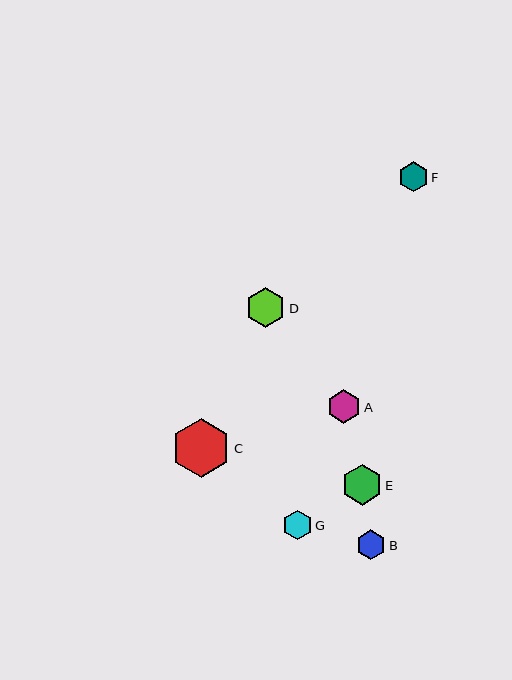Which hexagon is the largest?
Hexagon C is the largest with a size of approximately 60 pixels.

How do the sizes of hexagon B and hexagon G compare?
Hexagon B and hexagon G are approximately the same size.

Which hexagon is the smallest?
Hexagon G is the smallest with a size of approximately 30 pixels.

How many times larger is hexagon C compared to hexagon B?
Hexagon C is approximately 2.0 times the size of hexagon B.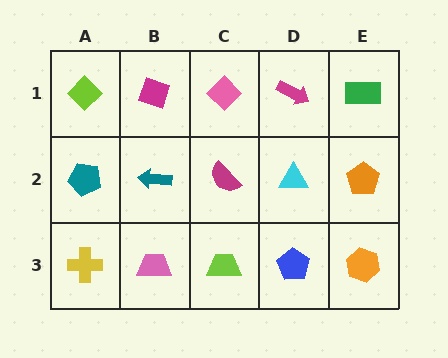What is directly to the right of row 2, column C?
A cyan triangle.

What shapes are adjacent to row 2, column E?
A green rectangle (row 1, column E), an orange hexagon (row 3, column E), a cyan triangle (row 2, column D).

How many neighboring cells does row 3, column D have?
3.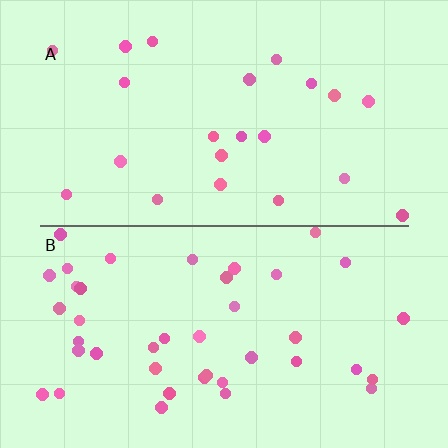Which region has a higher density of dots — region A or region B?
B (the bottom).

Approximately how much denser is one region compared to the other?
Approximately 1.9× — region B over region A.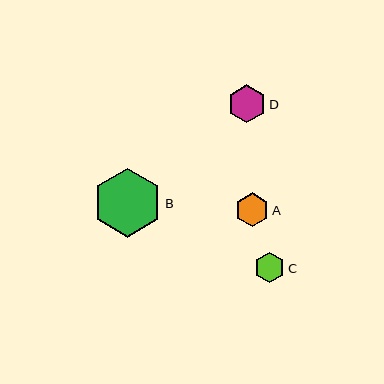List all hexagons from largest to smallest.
From largest to smallest: B, D, A, C.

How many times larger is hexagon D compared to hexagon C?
Hexagon D is approximately 1.2 times the size of hexagon C.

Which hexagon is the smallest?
Hexagon C is the smallest with a size of approximately 31 pixels.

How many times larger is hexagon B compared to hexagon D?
Hexagon B is approximately 1.8 times the size of hexagon D.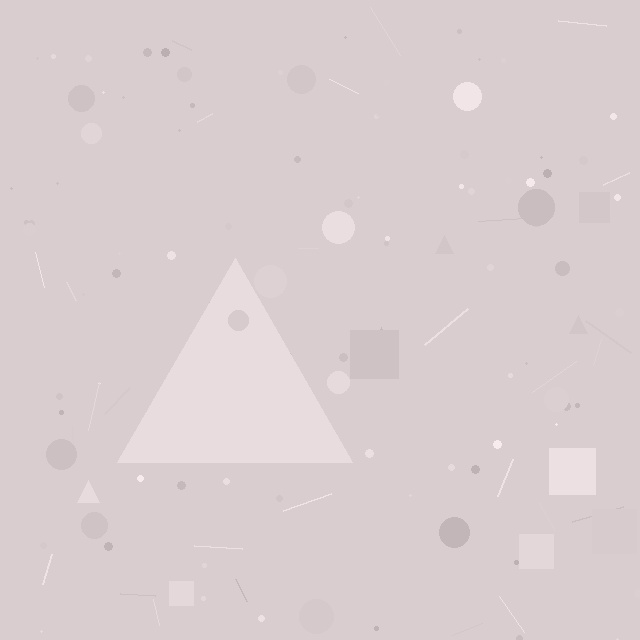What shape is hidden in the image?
A triangle is hidden in the image.